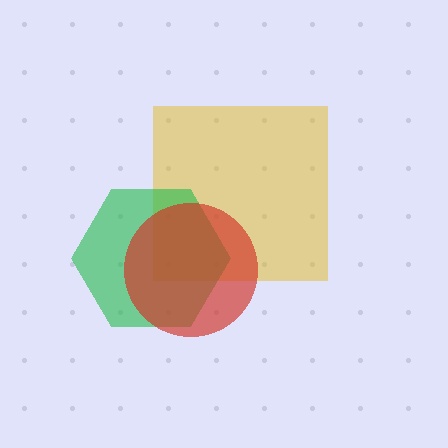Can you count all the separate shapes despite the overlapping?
Yes, there are 3 separate shapes.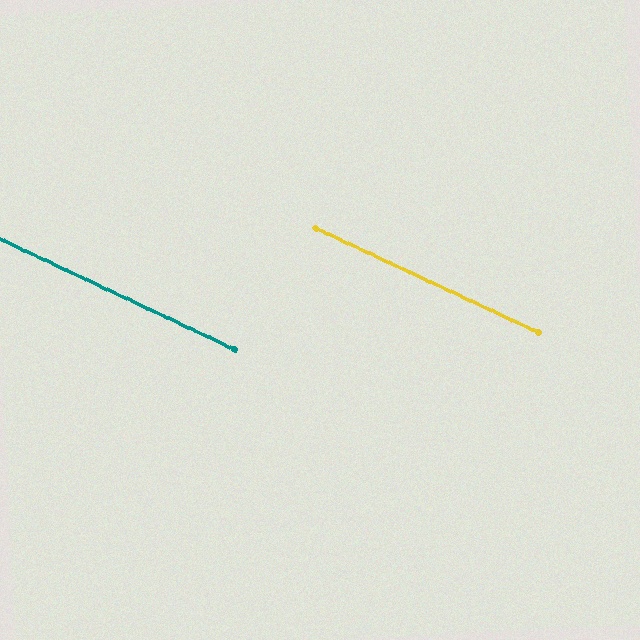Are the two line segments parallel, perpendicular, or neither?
Parallel — their directions differ by only 0.2°.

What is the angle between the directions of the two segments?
Approximately 0 degrees.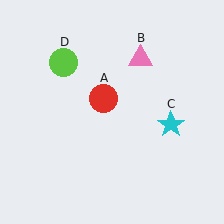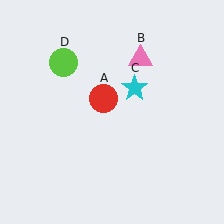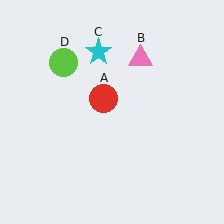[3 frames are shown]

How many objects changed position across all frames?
1 object changed position: cyan star (object C).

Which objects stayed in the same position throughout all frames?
Red circle (object A) and pink triangle (object B) and lime circle (object D) remained stationary.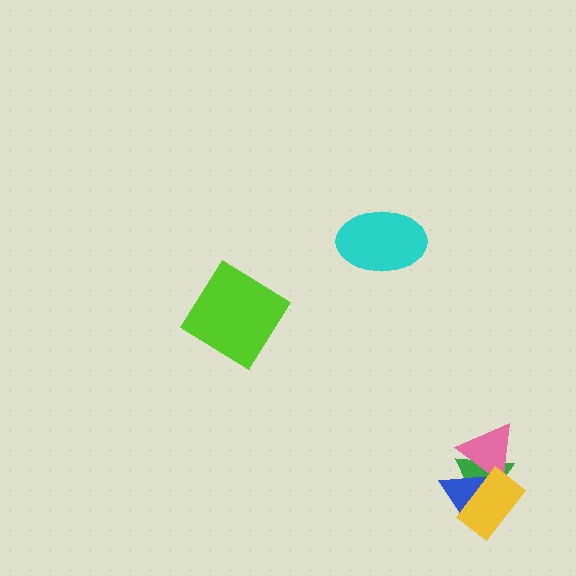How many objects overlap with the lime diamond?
0 objects overlap with the lime diamond.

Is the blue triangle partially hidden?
Yes, it is partially covered by another shape.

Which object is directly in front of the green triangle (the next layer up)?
The blue triangle is directly in front of the green triangle.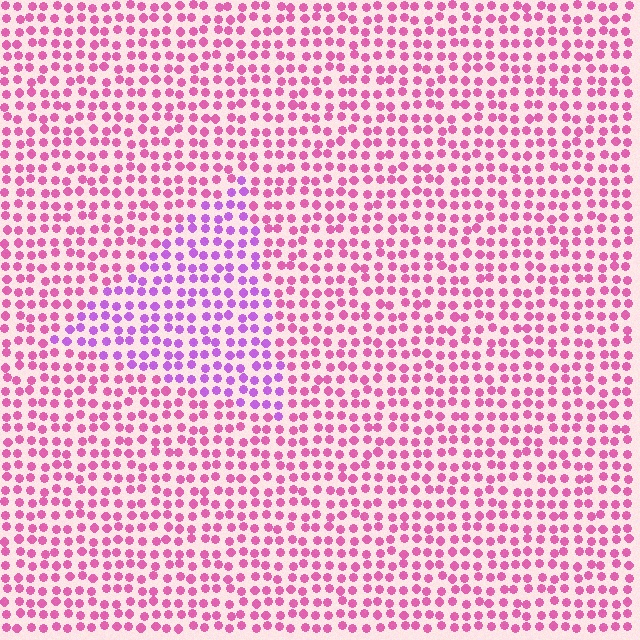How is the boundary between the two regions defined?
The boundary is defined purely by a slight shift in hue (about 37 degrees). Spacing, size, and orientation are identical on both sides.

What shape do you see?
I see a triangle.